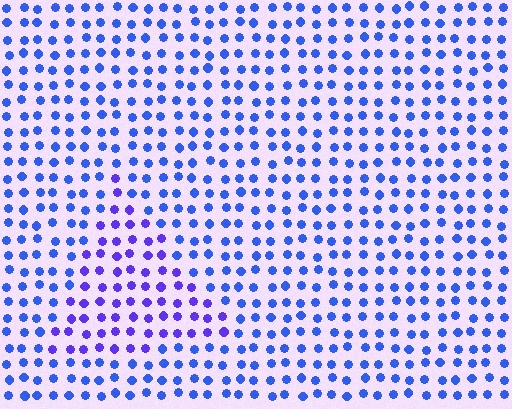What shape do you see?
I see a triangle.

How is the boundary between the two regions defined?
The boundary is defined purely by a slight shift in hue (about 29 degrees). Spacing, size, and orientation are identical on both sides.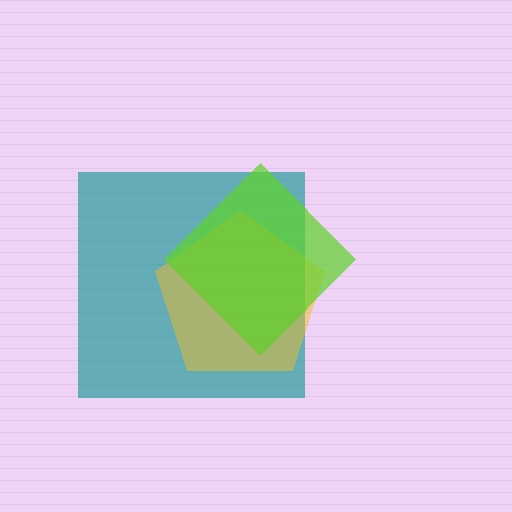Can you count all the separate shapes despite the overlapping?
Yes, there are 3 separate shapes.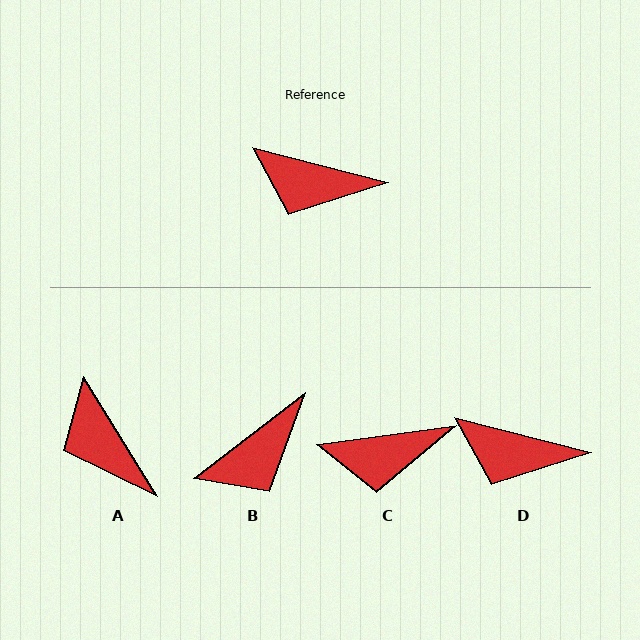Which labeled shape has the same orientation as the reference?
D.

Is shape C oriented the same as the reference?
No, it is off by about 22 degrees.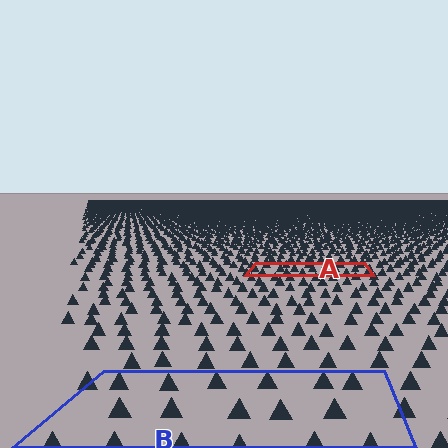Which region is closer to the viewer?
Region B is closer. The texture elements there are larger and more spread out.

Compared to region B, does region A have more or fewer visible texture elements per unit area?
Region A has more texture elements per unit area — they are packed more densely because it is farther away.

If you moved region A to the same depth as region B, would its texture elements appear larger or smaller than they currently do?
They would appear larger. At a closer depth, the same texture elements are projected at a bigger on-screen size.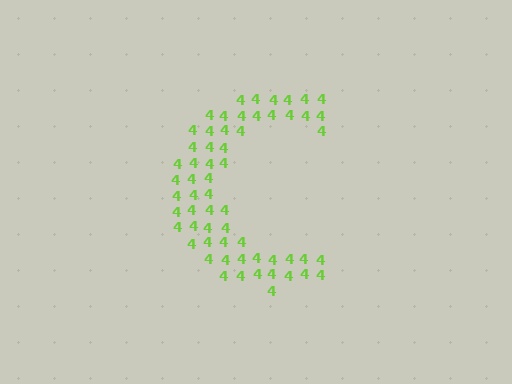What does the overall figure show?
The overall figure shows the letter C.